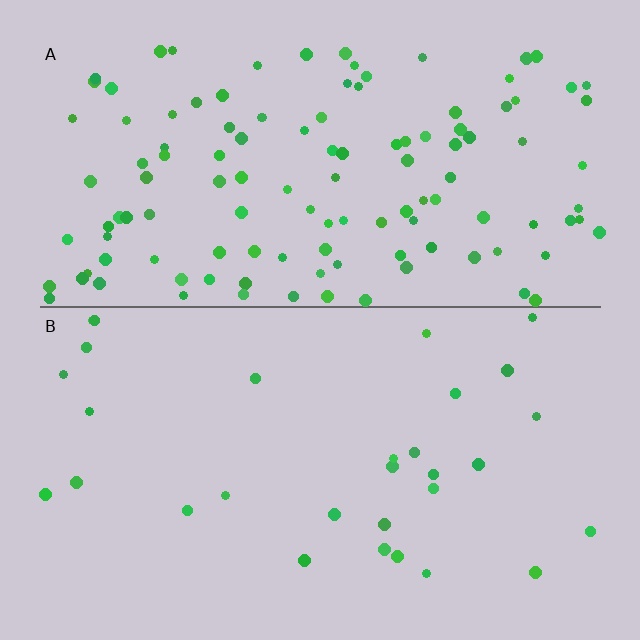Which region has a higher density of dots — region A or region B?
A (the top).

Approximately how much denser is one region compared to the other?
Approximately 4.0× — region A over region B.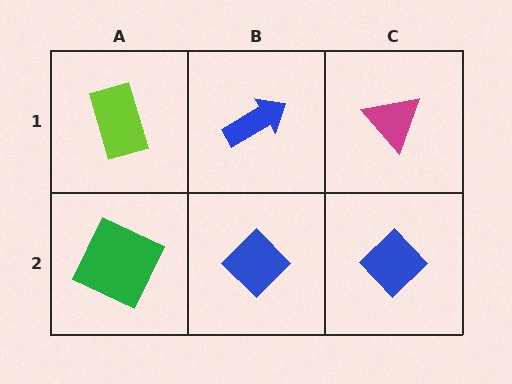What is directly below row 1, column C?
A blue diamond.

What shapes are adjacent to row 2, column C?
A magenta triangle (row 1, column C), a blue diamond (row 2, column B).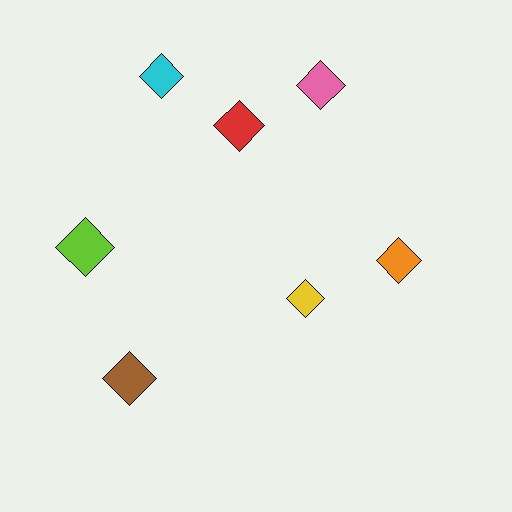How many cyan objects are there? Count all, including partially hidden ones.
There is 1 cyan object.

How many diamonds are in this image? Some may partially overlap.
There are 7 diamonds.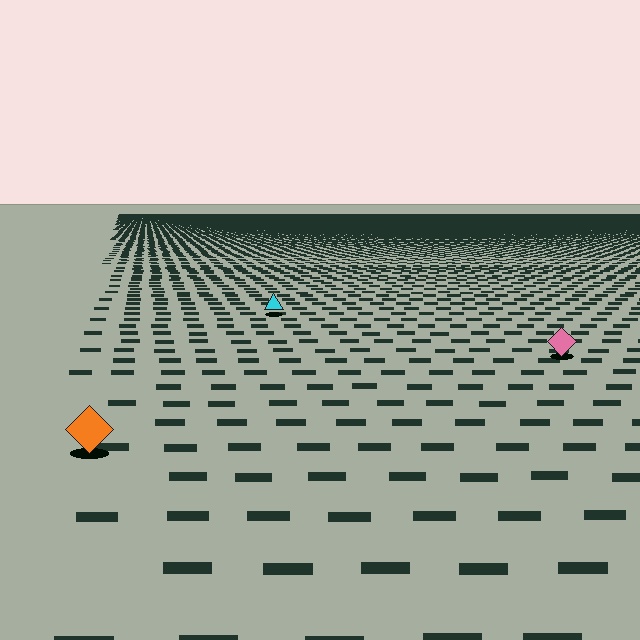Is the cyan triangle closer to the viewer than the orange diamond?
No. The orange diamond is closer — you can tell from the texture gradient: the ground texture is coarser near it.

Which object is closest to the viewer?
The orange diamond is closest. The texture marks near it are larger and more spread out.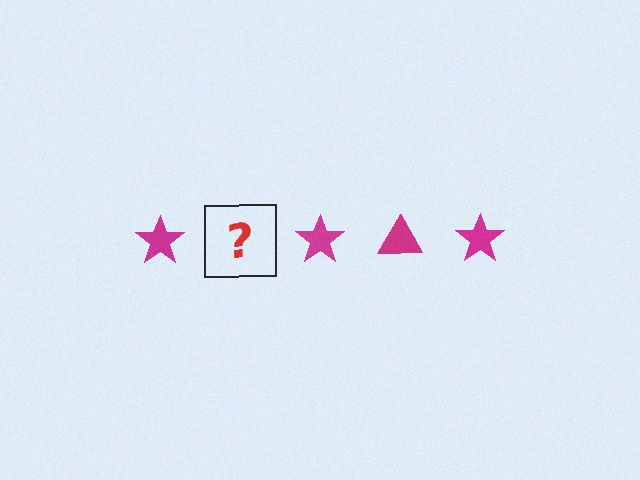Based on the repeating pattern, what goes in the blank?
The blank should be a magenta triangle.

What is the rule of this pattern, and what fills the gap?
The rule is that the pattern cycles through star, triangle shapes in magenta. The gap should be filled with a magenta triangle.